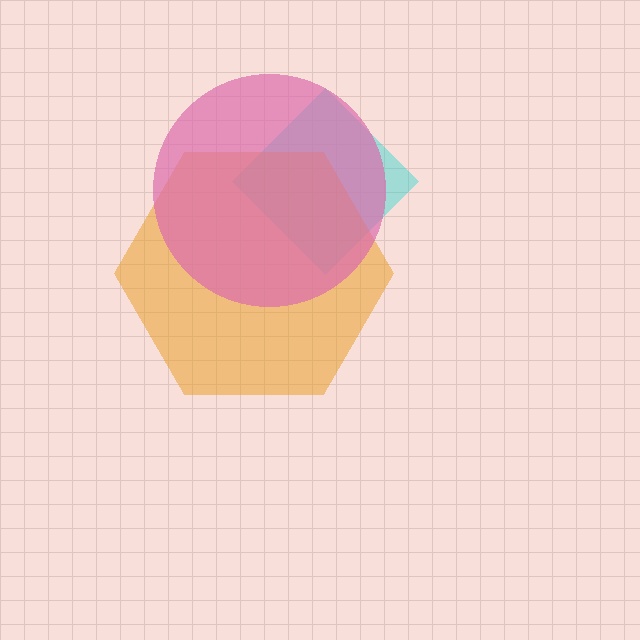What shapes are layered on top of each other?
The layered shapes are: a cyan diamond, an orange hexagon, a pink circle.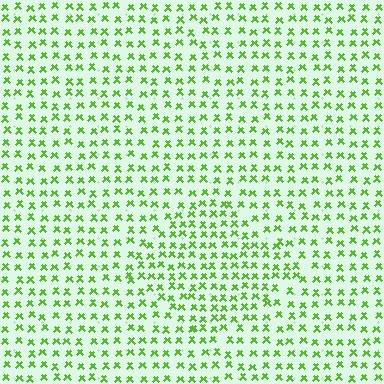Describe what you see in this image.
The image contains small lime elements arranged at two different densities. A diamond-shaped region is visible where the elements are more densely packed than the surrounding area.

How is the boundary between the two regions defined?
The boundary is defined by a change in element density (approximately 1.4x ratio). All elements are the same color, size, and shape.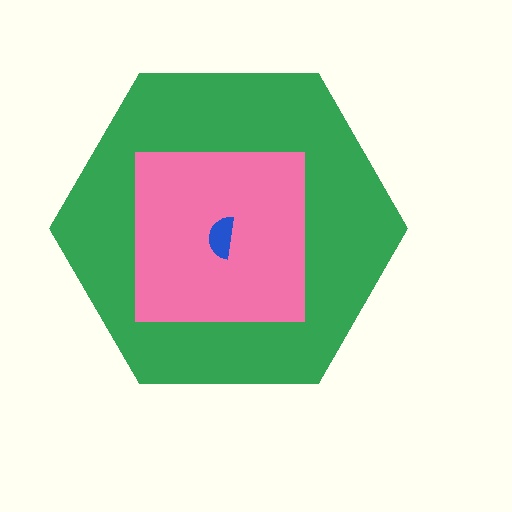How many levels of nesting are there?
3.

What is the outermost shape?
The green hexagon.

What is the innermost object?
The blue semicircle.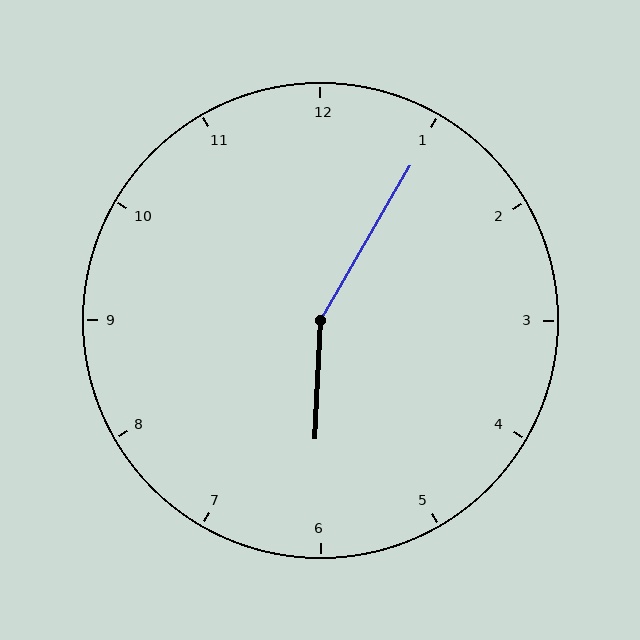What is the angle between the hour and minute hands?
Approximately 152 degrees.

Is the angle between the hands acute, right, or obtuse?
It is obtuse.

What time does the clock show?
6:05.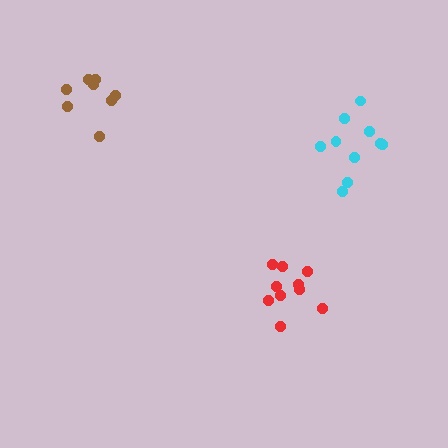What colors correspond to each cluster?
The clusters are colored: red, brown, cyan.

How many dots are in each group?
Group 1: 10 dots, Group 2: 8 dots, Group 3: 10 dots (28 total).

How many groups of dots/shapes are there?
There are 3 groups.